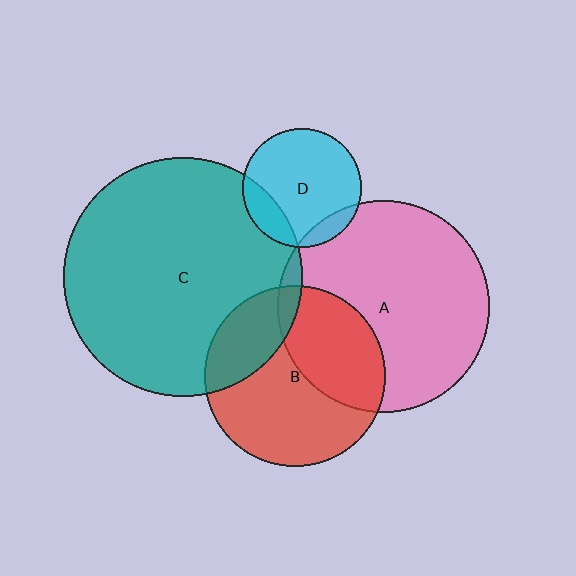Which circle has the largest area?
Circle C (teal).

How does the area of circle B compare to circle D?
Approximately 2.3 times.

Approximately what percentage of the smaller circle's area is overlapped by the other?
Approximately 5%.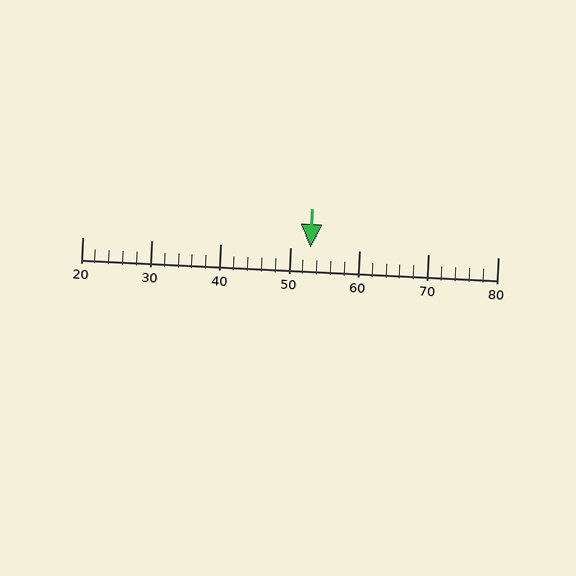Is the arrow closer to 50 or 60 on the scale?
The arrow is closer to 50.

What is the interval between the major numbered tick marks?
The major tick marks are spaced 10 units apart.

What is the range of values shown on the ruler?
The ruler shows values from 20 to 80.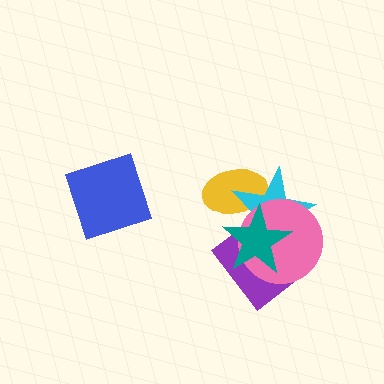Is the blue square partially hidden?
No, no other shape covers it.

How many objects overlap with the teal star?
4 objects overlap with the teal star.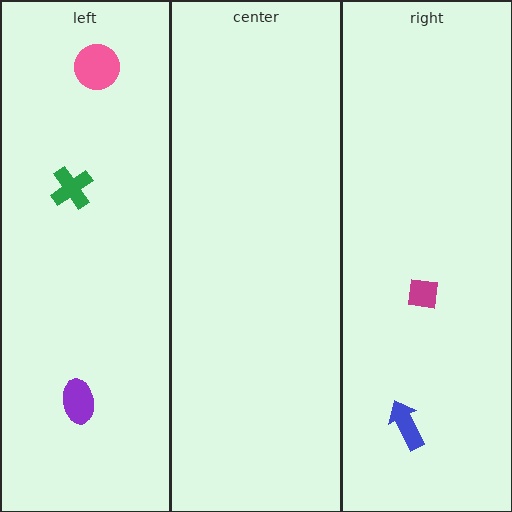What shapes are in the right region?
The magenta square, the blue arrow.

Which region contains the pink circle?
The left region.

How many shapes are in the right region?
2.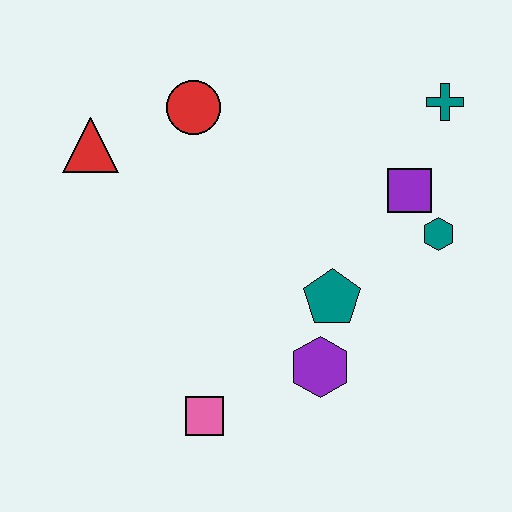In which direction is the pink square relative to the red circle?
The pink square is below the red circle.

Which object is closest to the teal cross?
The purple square is closest to the teal cross.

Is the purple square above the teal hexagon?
Yes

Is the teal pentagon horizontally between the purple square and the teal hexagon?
No